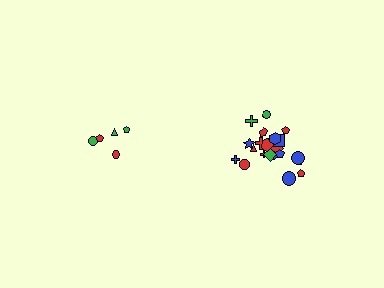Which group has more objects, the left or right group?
The right group.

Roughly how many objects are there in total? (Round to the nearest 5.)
Roughly 25 objects in total.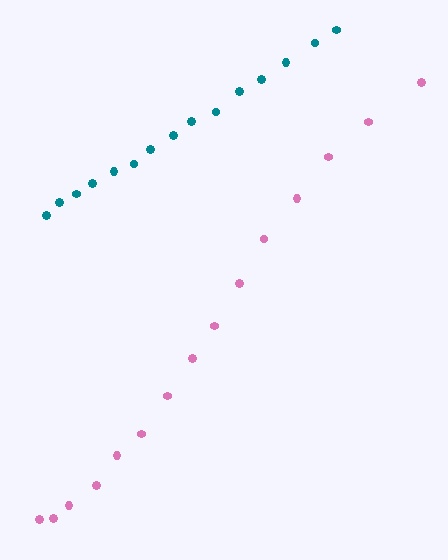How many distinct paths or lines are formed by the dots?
There are 2 distinct paths.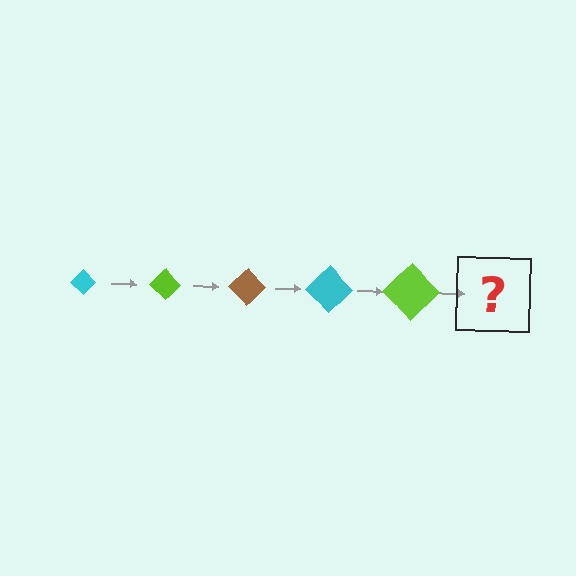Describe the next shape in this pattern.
It should be a brown diamond, larger than the previous one.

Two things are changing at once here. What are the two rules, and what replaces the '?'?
The two rules are that the diamond grows larger each step and the color cycles through cyan, lime, and brown. The '?' should be a brown diamond, larger than the previous one.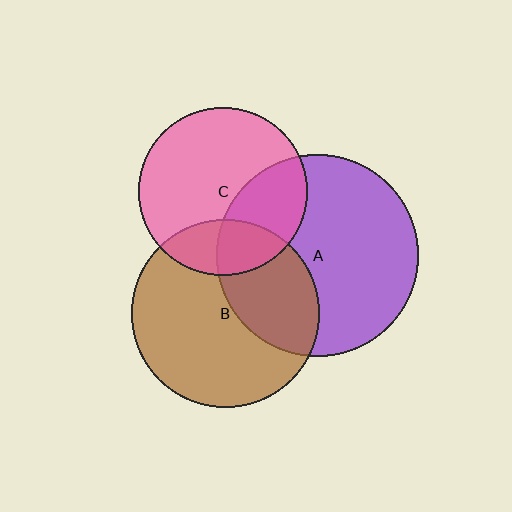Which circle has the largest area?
Circle A (purple).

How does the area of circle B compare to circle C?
Approximately 1.3 times.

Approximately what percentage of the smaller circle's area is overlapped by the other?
Approximately 30%.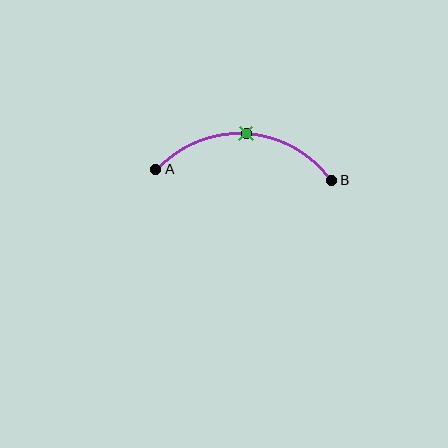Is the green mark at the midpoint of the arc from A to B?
Yes. The green mark lies on the arc at equal arc-length from both A and B — it is the arc midpoint.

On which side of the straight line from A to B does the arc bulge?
The arc bulges above the straight line connecting A and B.